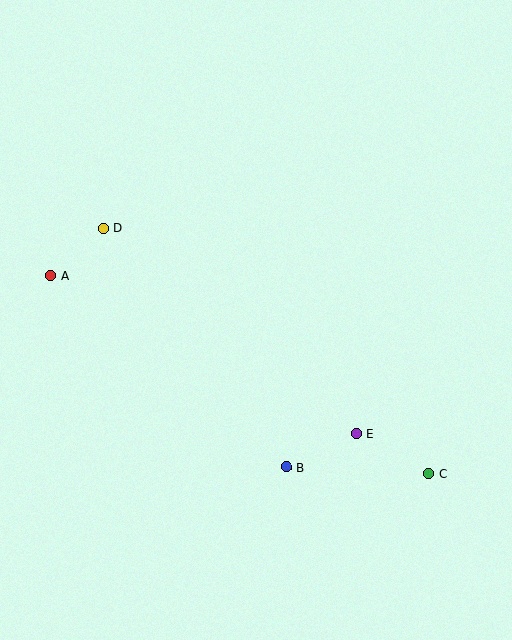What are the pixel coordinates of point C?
Point C is at (429, 474).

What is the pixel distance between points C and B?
The distance between C and B is 143 pixels.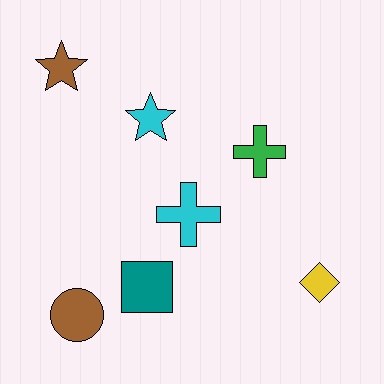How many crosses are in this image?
There are 2 crosses.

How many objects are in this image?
There are 7 objects.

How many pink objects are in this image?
There are no pink objects.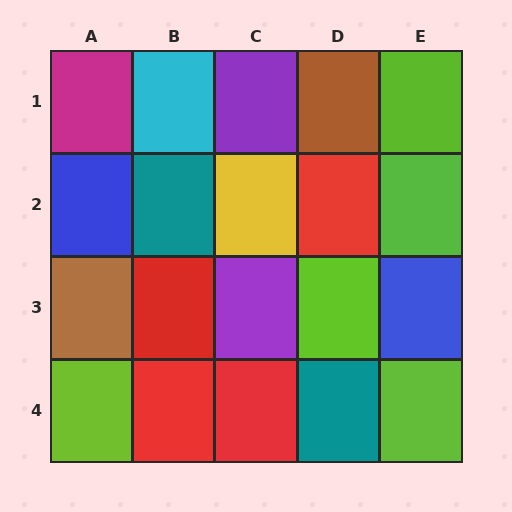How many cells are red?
4 cells are red.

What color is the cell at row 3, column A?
Brown.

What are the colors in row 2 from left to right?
Blue, teal, yellow, red, lime.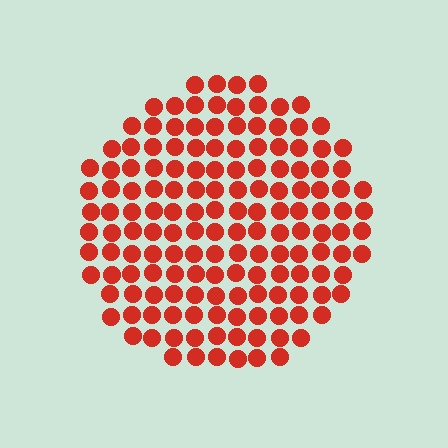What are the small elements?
The small elements are circles.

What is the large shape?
The large shape is a circle.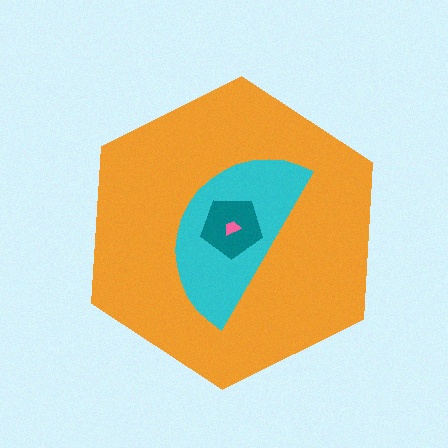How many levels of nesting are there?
4.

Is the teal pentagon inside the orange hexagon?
Yes.